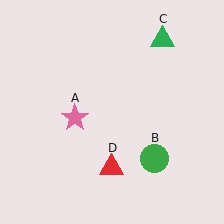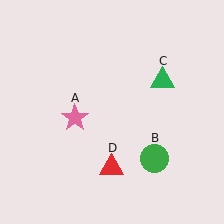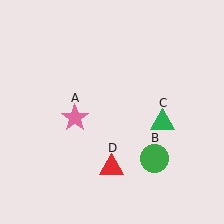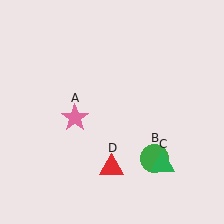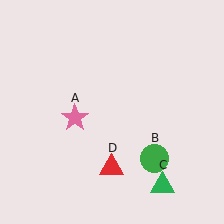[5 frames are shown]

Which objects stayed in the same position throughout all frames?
Pink star (object A) and green circle (object B) and red triangle (object D) remained stationary.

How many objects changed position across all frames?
1 object changed position: green triangle (object C).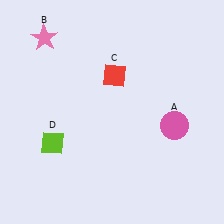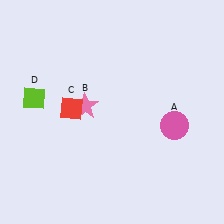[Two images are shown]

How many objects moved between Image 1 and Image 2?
3 objects moved between the two images.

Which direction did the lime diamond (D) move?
The lime diamond (D) moved up.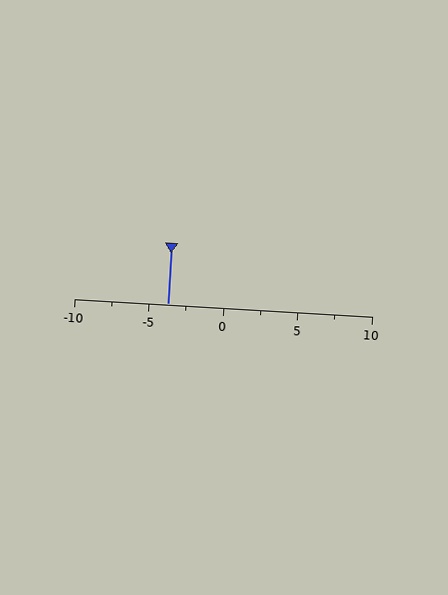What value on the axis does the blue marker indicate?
The marker indicates approximately -3.8.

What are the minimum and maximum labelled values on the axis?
The axis runs from -10 to 10.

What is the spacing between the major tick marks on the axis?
The major ticks are spaced 5 apart.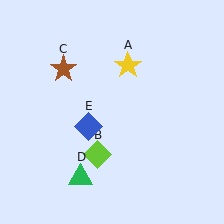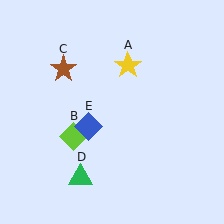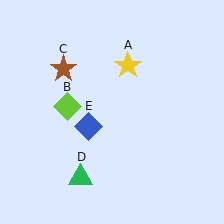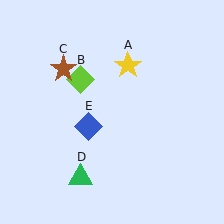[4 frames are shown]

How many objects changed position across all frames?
1 object changed position: lime diamond (object B).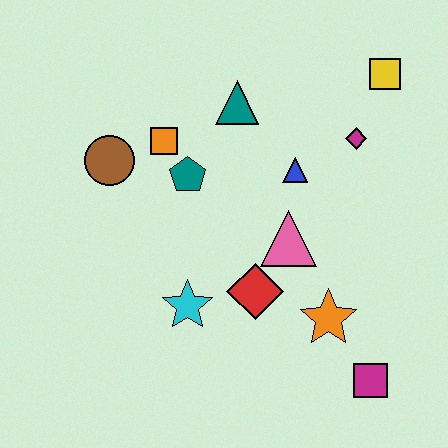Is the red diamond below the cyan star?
No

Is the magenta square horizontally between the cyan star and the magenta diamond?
No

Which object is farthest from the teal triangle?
The magenta square is farthest from the teal triangle.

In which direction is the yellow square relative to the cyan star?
The yellow square is above the cyan star.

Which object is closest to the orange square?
The teal pentagon is closest to the orange square.